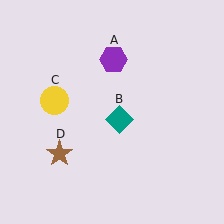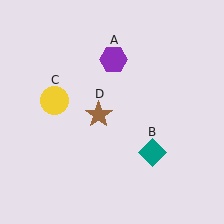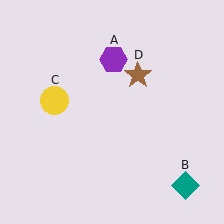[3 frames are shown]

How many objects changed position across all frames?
2 objects changed position: teal diamond (object B), brown star (object D).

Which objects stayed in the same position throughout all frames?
Purple hexagon (object A) and yellow circle (object C) remained stationary.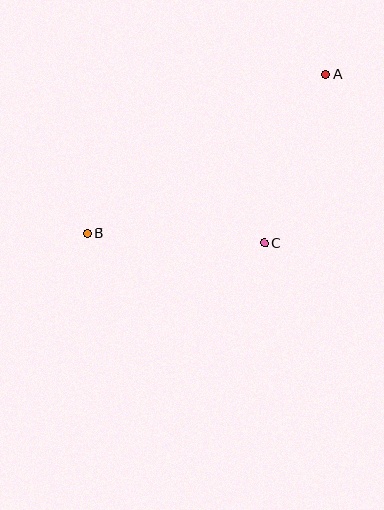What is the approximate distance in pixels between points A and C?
The distance between A and C is approximately 180 pixels.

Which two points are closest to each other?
Points B and C are closest to each other.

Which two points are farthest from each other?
Points A and B are farthest from each other.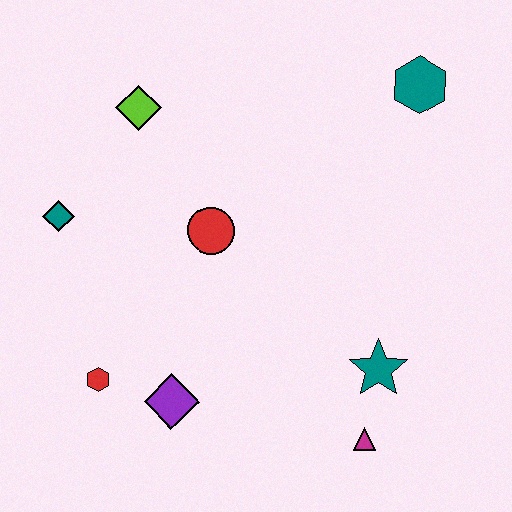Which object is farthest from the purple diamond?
The teal hexagon is farthest from the purple diamond.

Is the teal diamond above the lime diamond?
No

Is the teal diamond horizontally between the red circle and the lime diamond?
No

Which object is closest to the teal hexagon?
The red circle is closest to the teal hexagon.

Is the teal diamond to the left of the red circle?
Yes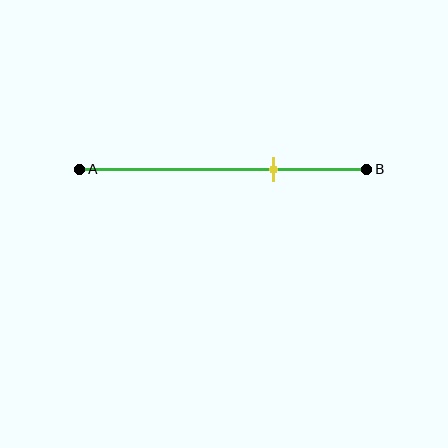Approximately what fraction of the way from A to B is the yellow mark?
The yellow mark is approximately 70% of the way from A to B.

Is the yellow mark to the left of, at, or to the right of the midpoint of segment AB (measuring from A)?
The yellow mark is to the right of the midpoint of segment AB.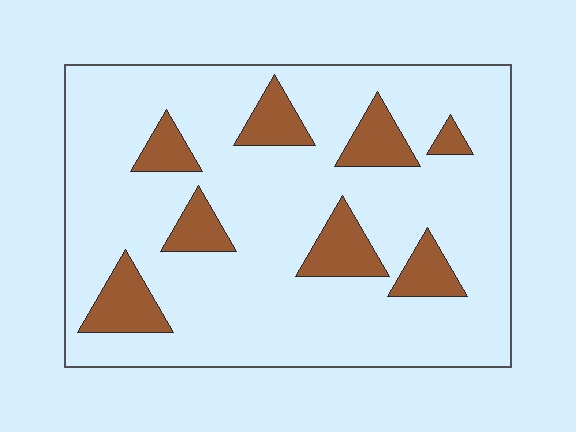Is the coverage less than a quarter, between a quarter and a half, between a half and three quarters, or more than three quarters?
Less than a quarter.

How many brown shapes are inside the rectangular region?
8.